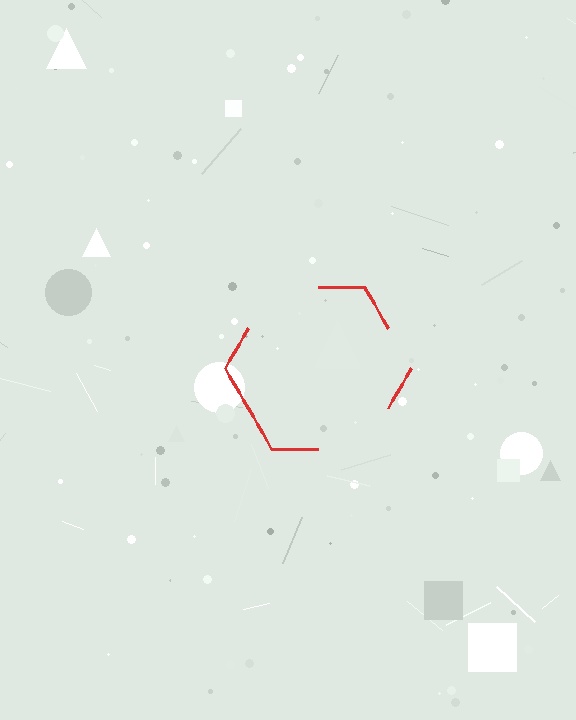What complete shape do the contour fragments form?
The contour fragments form a hexagon.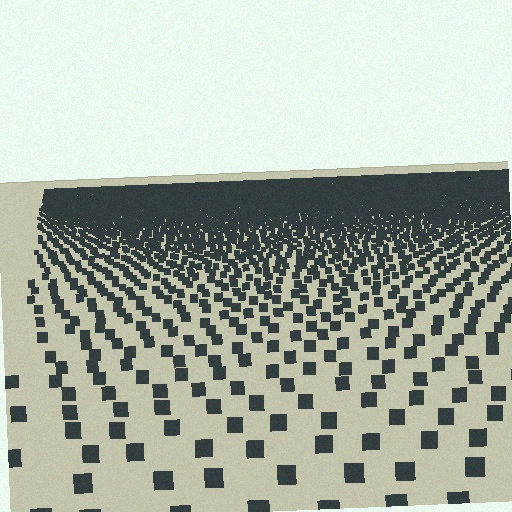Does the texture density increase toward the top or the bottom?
Density increases toward the top.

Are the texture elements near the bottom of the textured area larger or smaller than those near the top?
Larger. Near the bottom, elements are closer to the viewer and appear at a bigger on-screen size.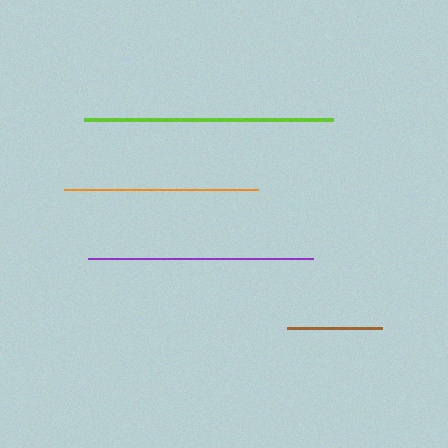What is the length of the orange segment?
The orange segment is approximately 194 pixels long.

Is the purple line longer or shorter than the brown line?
The purple line is longer than the brown line.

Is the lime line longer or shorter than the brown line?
The lime line is longer than the brown line.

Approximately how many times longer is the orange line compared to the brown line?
The orange line is approximately 2.1 times the length of the brown line.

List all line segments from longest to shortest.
From longest to shortest: lime, purple, orange, brown.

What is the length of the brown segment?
The brown segment is approximately 94 pixels long.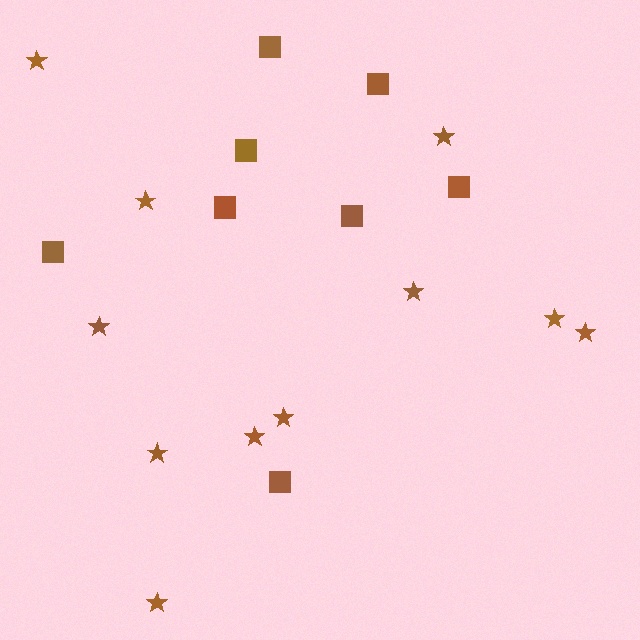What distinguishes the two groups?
There are 2 groups: one group of stars (11) and one group of squares (8).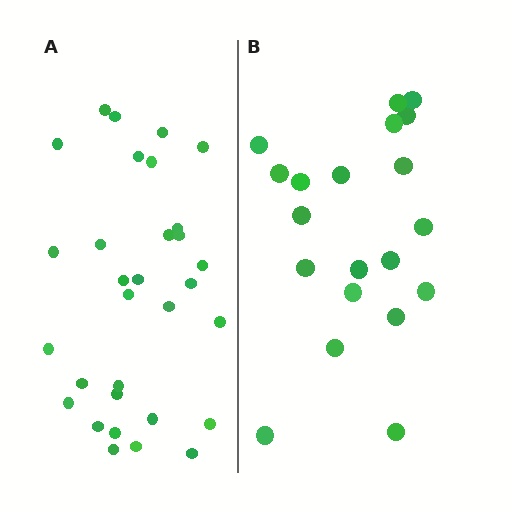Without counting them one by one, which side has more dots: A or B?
Region A (the left region) has more dots.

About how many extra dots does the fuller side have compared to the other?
Region A has roughly 12 or so more dots than region B.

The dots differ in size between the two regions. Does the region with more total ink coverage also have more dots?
No. Region B has more total ink coverage because its dots are larger, but region A actually contains more individual dots. Total area can be misleading — the number of items is what matters here.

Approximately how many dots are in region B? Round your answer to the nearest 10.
About 20 dots.